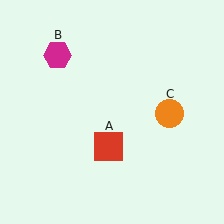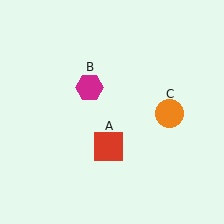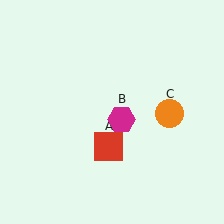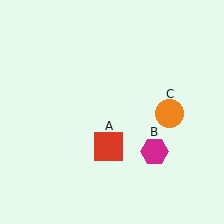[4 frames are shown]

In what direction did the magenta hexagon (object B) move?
The magenta hexagon (object B) moved down and to the right.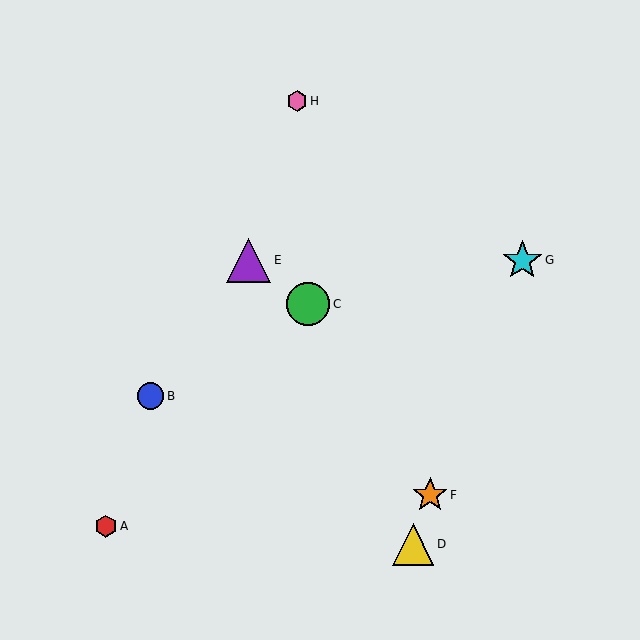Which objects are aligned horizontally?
Objects E, G are aligned horizontally.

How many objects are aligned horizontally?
2 objects (E, G) are aligned horizontally.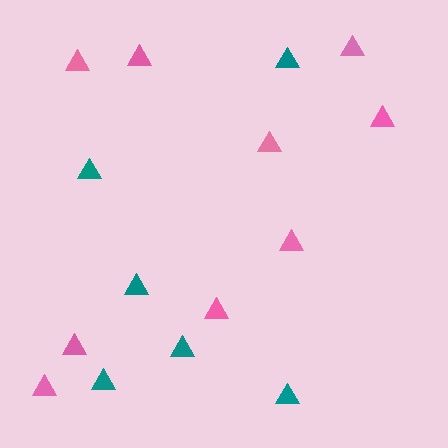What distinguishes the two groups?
There are 2 groups: one group of teal triangles (6) and one group of pink triangles (9).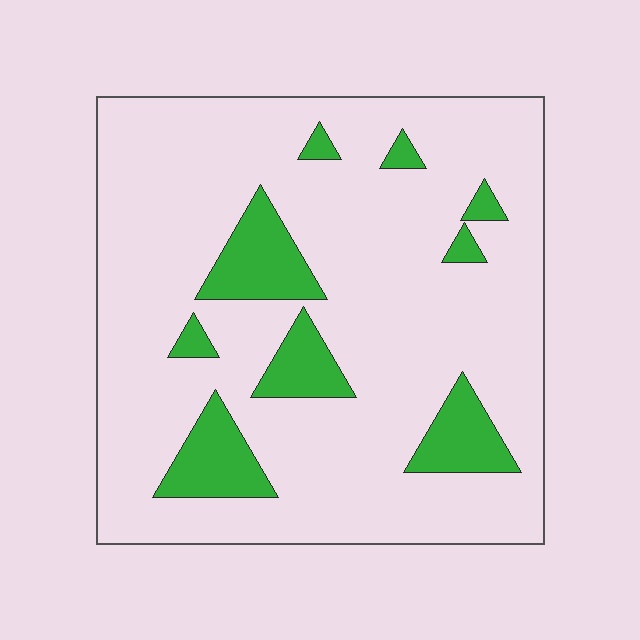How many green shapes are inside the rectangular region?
9.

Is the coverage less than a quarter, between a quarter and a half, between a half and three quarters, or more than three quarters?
Less than a quarter.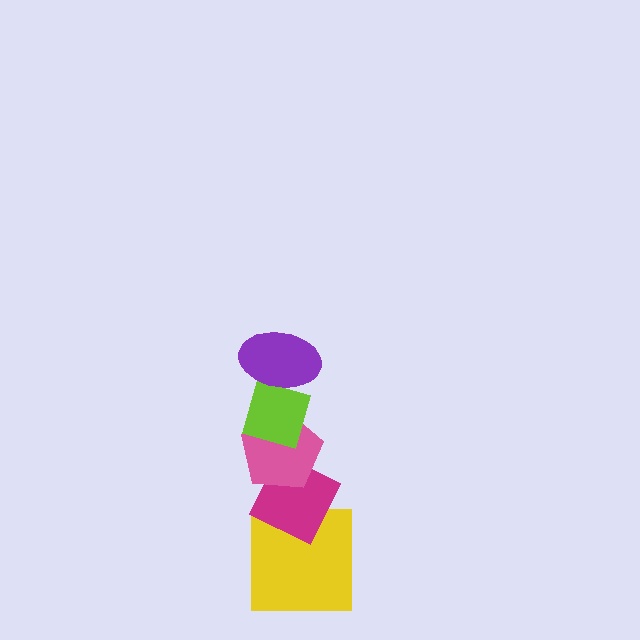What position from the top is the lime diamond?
The lime diamond is 2nd from the top.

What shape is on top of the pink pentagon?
The lime diamond is on top of the pink pentagon.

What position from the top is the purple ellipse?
The purple ellipse is 1st from the top.